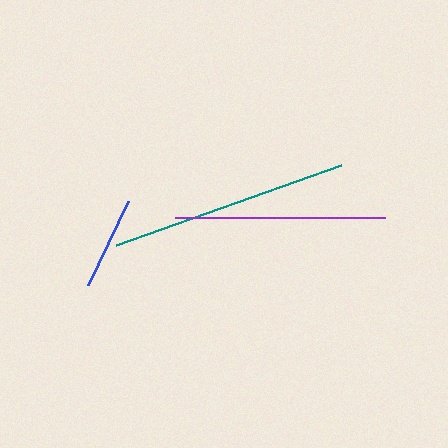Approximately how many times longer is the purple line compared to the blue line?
The purple line is approximately 2.3 times the length of the blue line.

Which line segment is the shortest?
The blue line is the shortest at approximately 93 pixels.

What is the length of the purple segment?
The purple segment is approximately 210 pixels long.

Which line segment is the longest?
The teal line is the longest at approximately 238 pixels.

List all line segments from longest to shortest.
From longest to shortest: teal, purple, blue.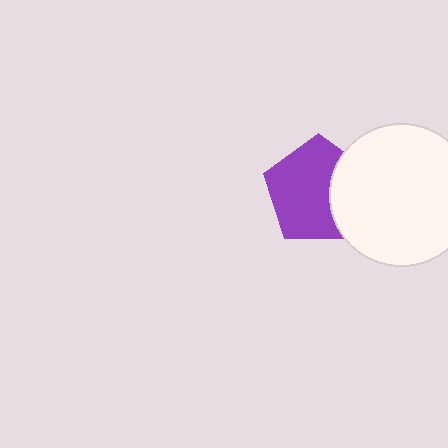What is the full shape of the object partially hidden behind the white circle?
The partially hidden object is a purple pentagon.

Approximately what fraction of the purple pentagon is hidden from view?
Roughly 31% of the purple pentagon is hidden behind the white circle.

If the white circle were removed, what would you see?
You would see the complete purple pentagon.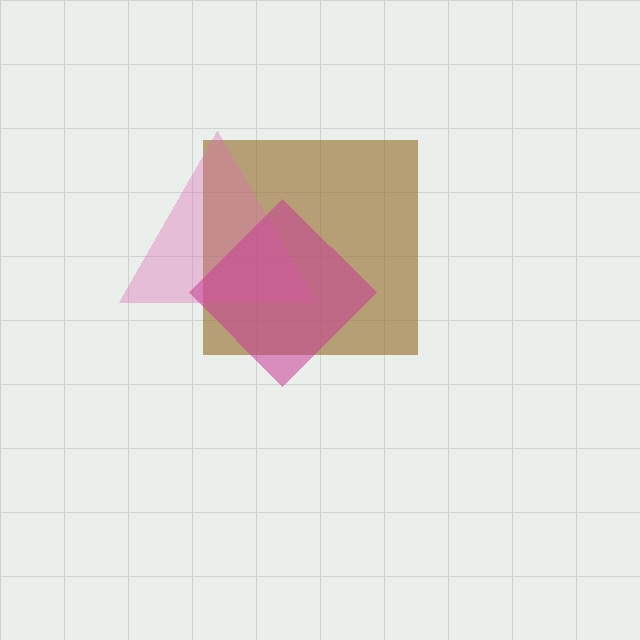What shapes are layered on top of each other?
The layered shapes are: a brown square, a pink triangle, a magenta diamond.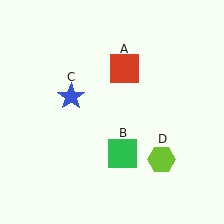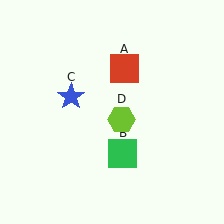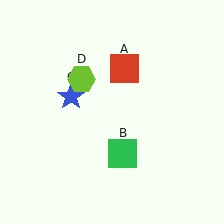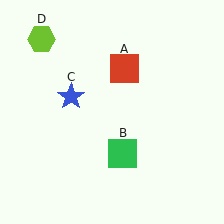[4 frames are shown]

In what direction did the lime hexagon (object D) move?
The lime hexagon (object D) moved up and to the left.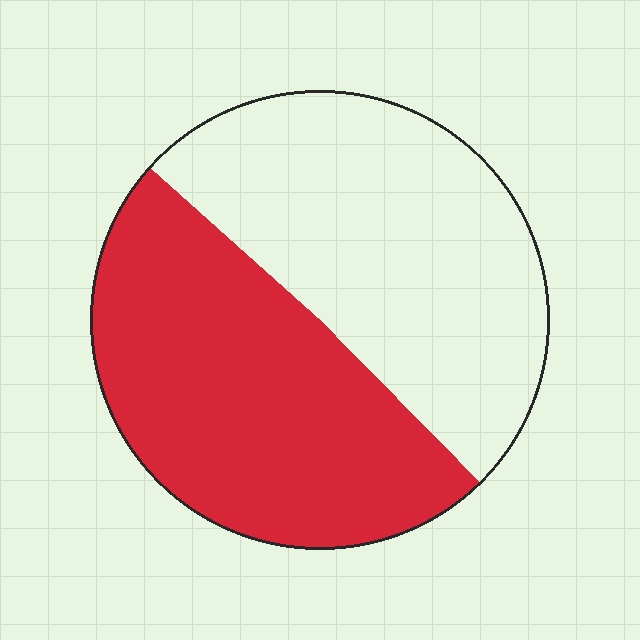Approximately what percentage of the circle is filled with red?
Approximately 50%.